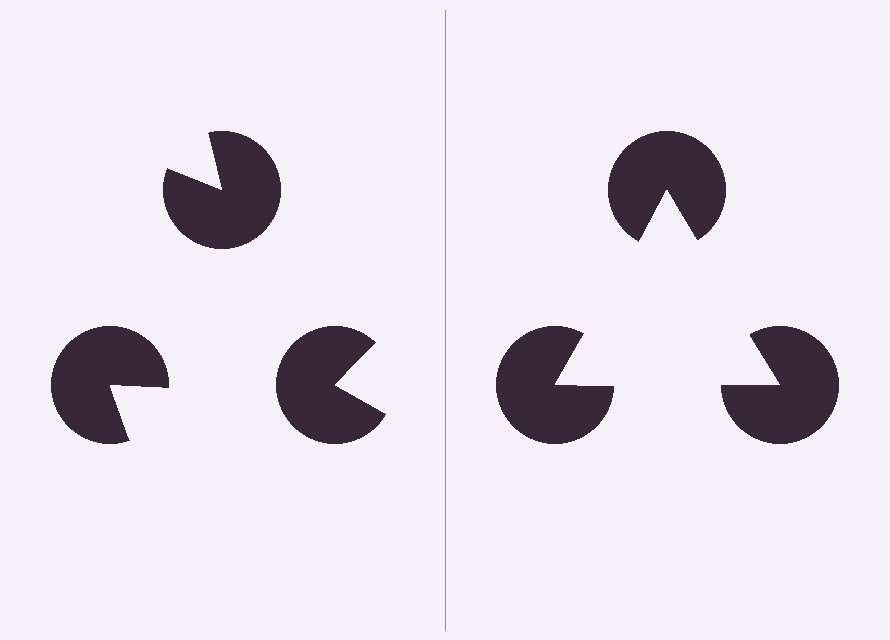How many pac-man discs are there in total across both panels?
6 — 3 on each side.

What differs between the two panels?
The pac-man discs are positioned identically on both sides; only the wedge orientations differ. On the right they align to a triangle; on the left they are misaligned.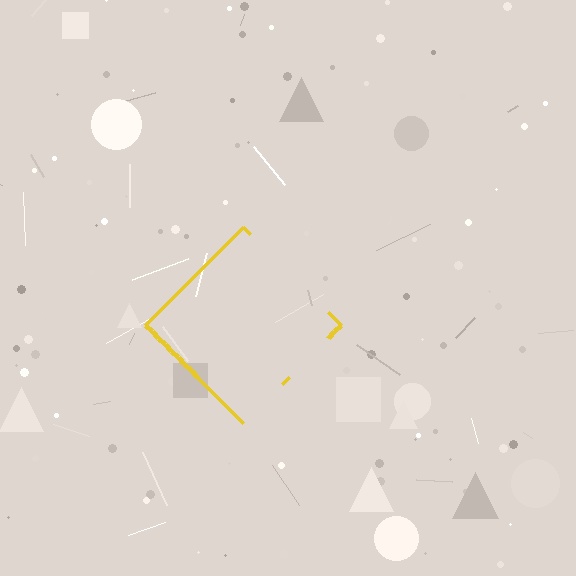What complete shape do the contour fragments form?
The contour fragments form a diamond.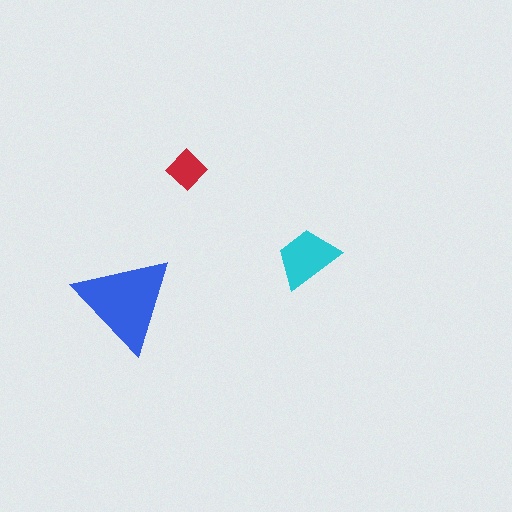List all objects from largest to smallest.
The blue triangle, the cyan trapezoid, the red diamond.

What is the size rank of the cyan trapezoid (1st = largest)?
2nd.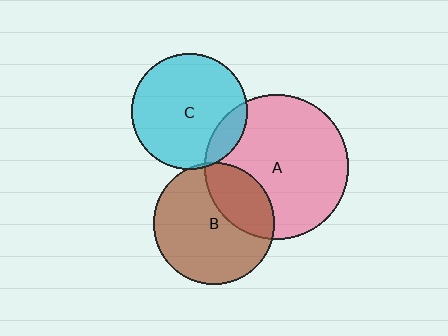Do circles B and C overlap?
Yes.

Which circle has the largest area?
Circle A (pink).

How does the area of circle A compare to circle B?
Approximately 1.4 times.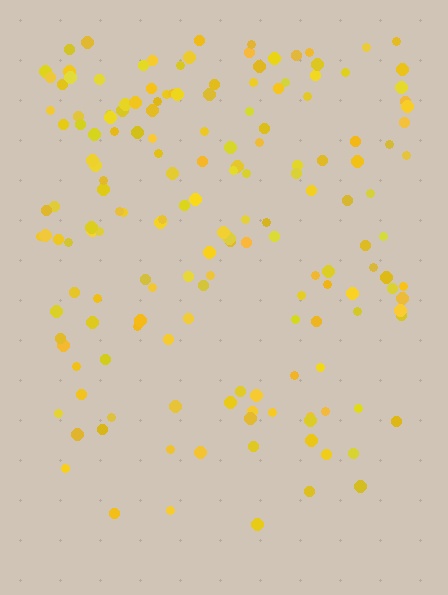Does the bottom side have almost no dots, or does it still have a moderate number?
Still a moderate number, just noticeably fewer than the top.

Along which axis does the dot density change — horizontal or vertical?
Vertical.